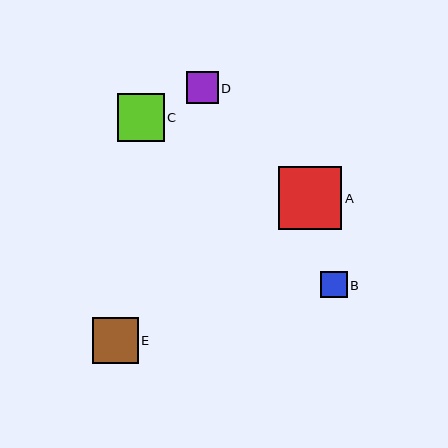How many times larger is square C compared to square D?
Square C is approximately 1.5 times the size of square D.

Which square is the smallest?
Square B is the smallest with a size of approximately 27 pixels.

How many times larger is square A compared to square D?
Square A is approximately 2.0 times the size of square D.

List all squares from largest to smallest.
From largest to smallest: A, C, E, D, B.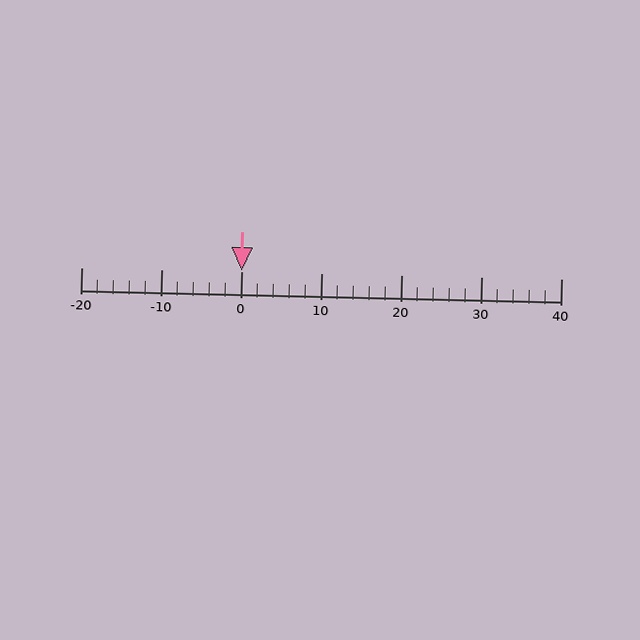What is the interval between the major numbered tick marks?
The major tick marks are spaced 10 units apart.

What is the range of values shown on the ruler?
The ruler shows values from -20 to 40.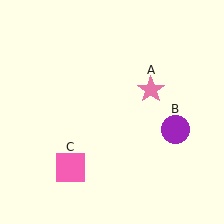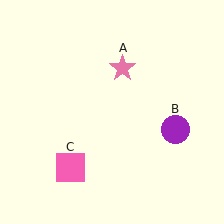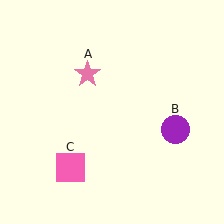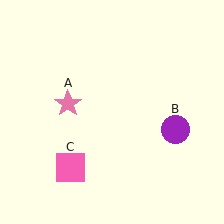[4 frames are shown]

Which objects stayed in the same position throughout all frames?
Purple circle (object B) and pink square (object C) remained stationary.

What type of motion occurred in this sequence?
The pink star (object A) rotated counterclockwise around the center of the scene.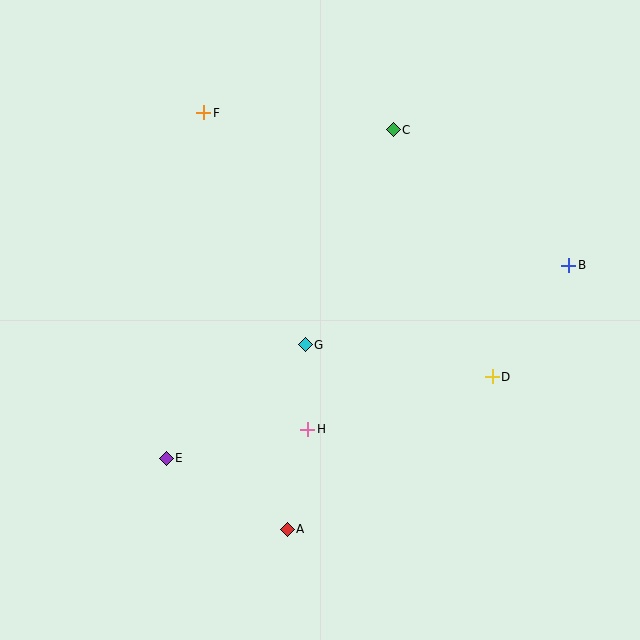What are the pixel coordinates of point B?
Point B is at (569, 265).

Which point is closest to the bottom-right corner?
Point D is closest to the bottom-right corner.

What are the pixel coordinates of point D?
Point D is at (492, 377).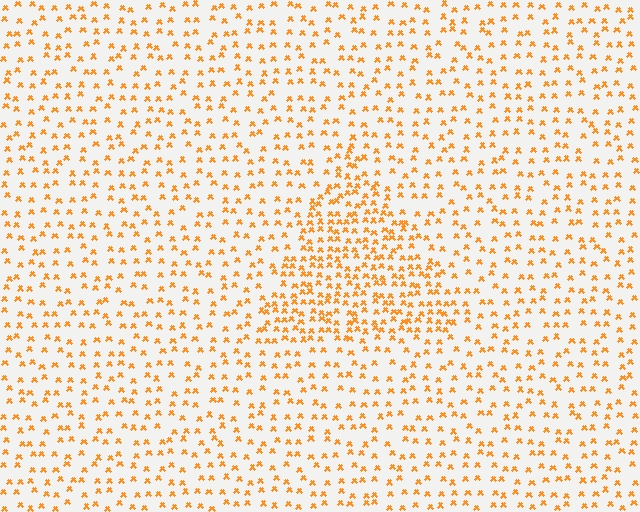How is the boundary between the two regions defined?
The boundary is defined by a change in element density (approximately 2.0x ratio). All elements are the same color, size, and shape.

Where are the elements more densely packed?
The elements are more densely packed inside the triangle boundary.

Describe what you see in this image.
The image contains small orange elements arranged at two different densities. A triangle-shaped region is visible where the elements are more densely packed than the surrounding area.